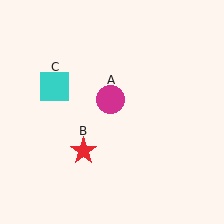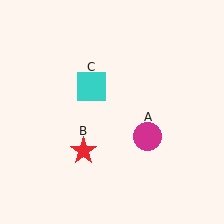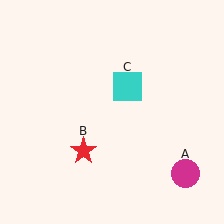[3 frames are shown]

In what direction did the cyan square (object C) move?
The cyan square (object C) moved right.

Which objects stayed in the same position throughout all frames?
Red star (object B) remained stationary.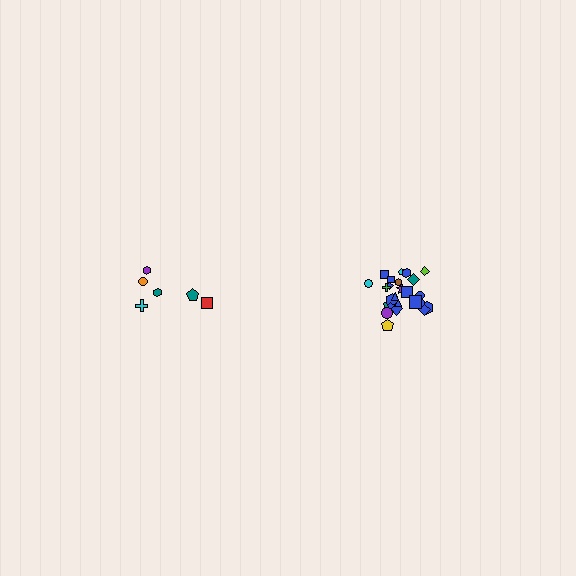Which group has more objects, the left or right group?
The right group.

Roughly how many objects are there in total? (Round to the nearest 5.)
Roughly 30 objects in total.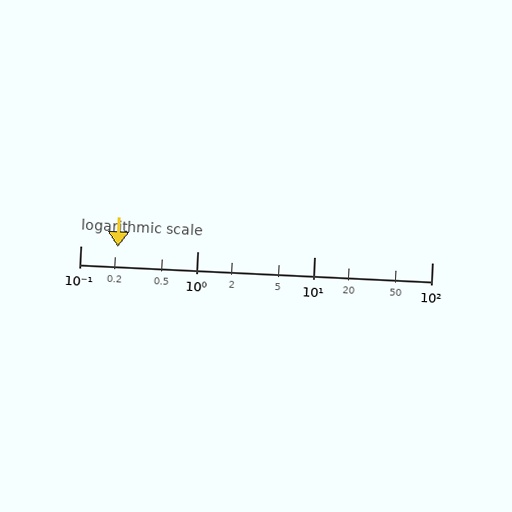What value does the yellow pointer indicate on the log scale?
The pointer indicates approximately 0.21.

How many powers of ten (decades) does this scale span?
The scale spans 3 decades, from 0.1 to 100.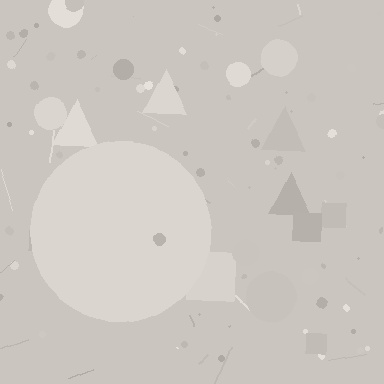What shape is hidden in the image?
A circle is hidden in the image.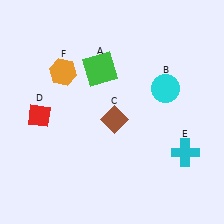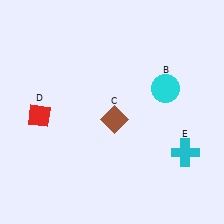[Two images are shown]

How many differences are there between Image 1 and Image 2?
There are 2 differences between the two images.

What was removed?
The orange hexagon (F), the green square (A) were removed in Image 2.